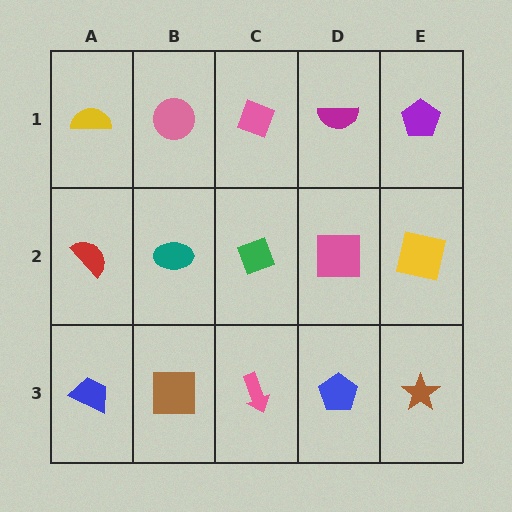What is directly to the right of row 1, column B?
A pink diamond.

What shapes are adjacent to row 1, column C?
A green diamond (row 2, column C), a pink circle (row 1, column B), a magenta semicircle (row 1, column D).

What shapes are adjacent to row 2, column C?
A pink diamond (row 1, column C), a pink arrow (row 3, column C), a teal ellipse (row 2, column B), a pink square (row 2, column D).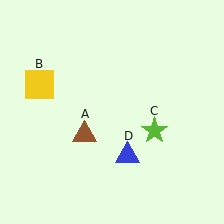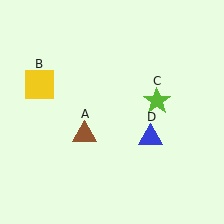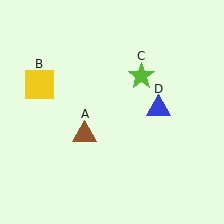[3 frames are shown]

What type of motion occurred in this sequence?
The lime star (object C), blue triangle (object D) rotated counterclockwise around the center of the scene.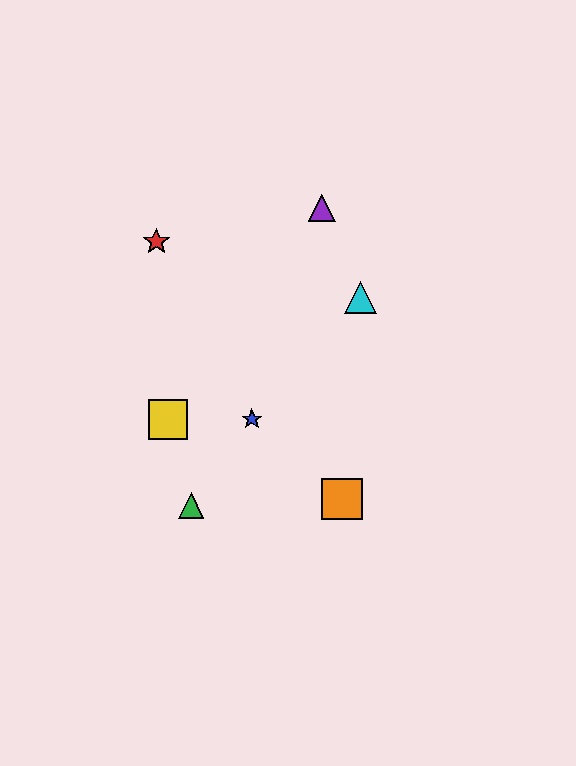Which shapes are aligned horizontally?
The blue star, the yellow square are aligned horizontally.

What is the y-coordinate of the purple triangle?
The purple triangle is at y≈208.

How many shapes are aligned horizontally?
2 shapes (the blue star, the yellow square) are aligned horizontally.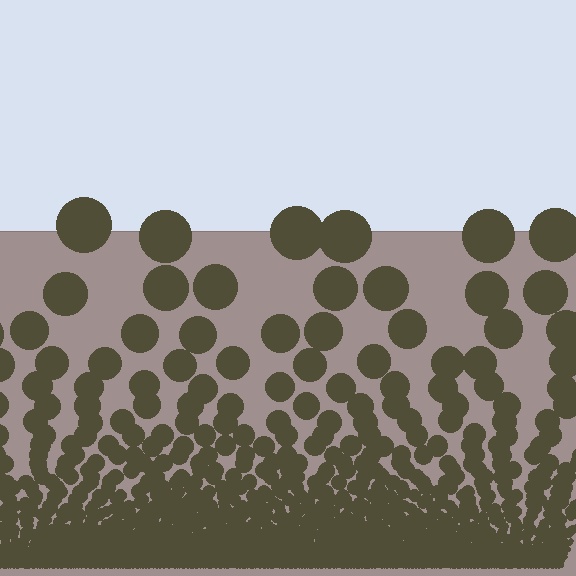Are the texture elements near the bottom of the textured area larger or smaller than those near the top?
Smaller. The gradient is inverted — elements near the bottom are smaller and denser.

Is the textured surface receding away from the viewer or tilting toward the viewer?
The surface appears to tilt toward the viewer. Texture elements get larger and sparser toward the top.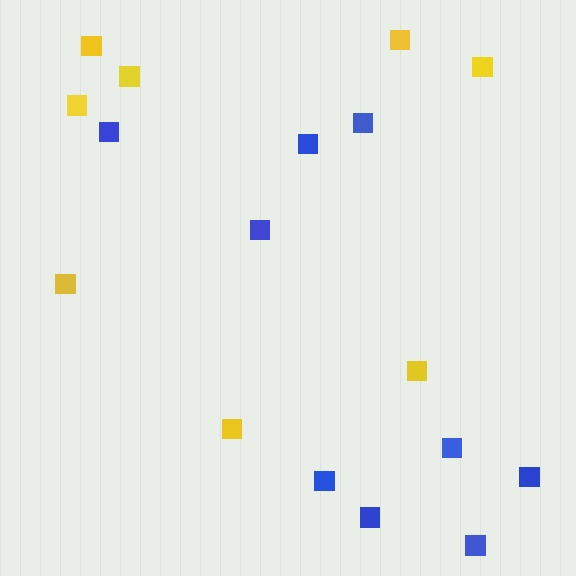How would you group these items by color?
There are 2 groups: one group of blue squares (9) and one group of yellow squares (8).